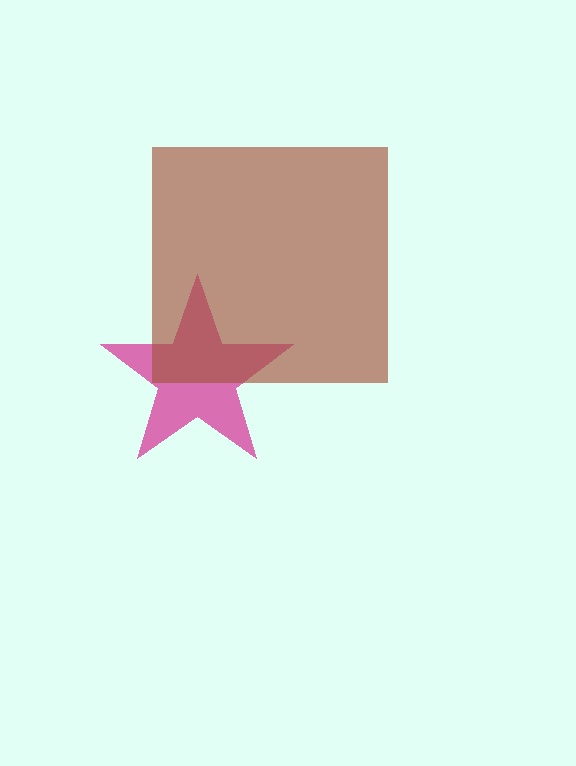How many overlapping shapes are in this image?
There are 2 overlapping shapes in the image.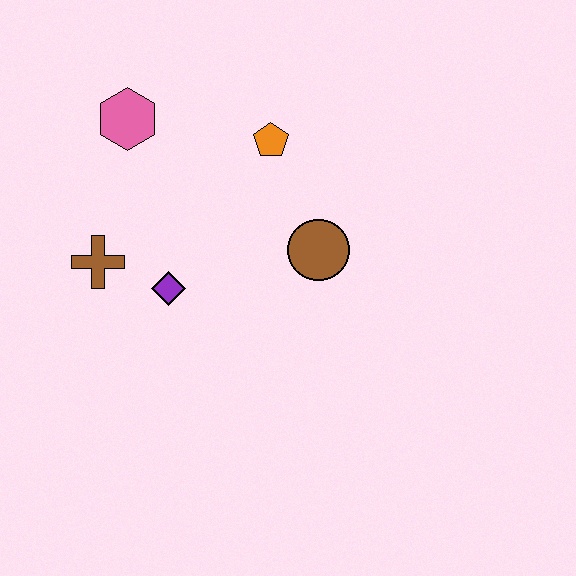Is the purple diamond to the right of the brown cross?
Yes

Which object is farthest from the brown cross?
The brown circle is farthest from the brown cross.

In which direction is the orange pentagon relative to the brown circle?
The orange pentagon is above the brown circle.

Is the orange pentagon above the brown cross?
Yes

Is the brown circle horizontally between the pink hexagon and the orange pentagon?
No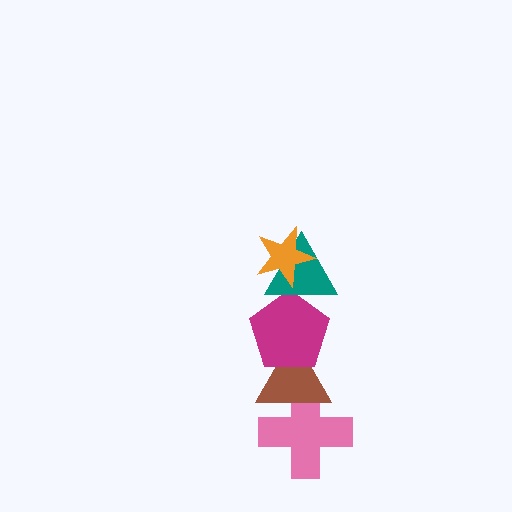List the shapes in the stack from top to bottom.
From top to bottom: the orange star, the teal triangle, the magenta pentagon, the brown triangle, the pink cross.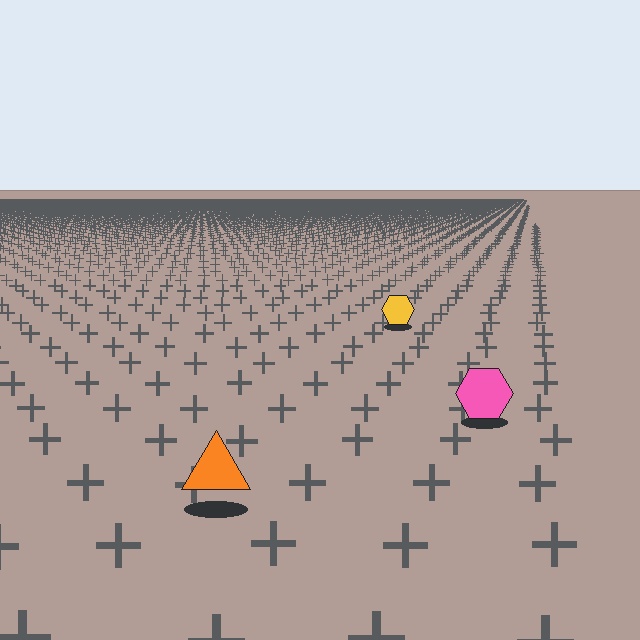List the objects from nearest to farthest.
From nearest to farthest: the orange triangle, the pink hexagon, the yellow hexagon.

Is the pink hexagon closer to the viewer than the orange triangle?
No. The orange triangle is closer — you can tell from the texture gradient: the ground texture is coarser near it.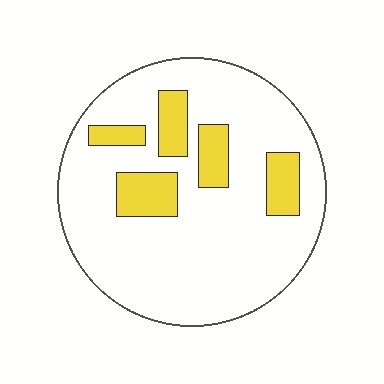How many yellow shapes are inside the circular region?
5.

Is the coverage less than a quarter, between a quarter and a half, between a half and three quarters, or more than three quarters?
Less than a quarter.